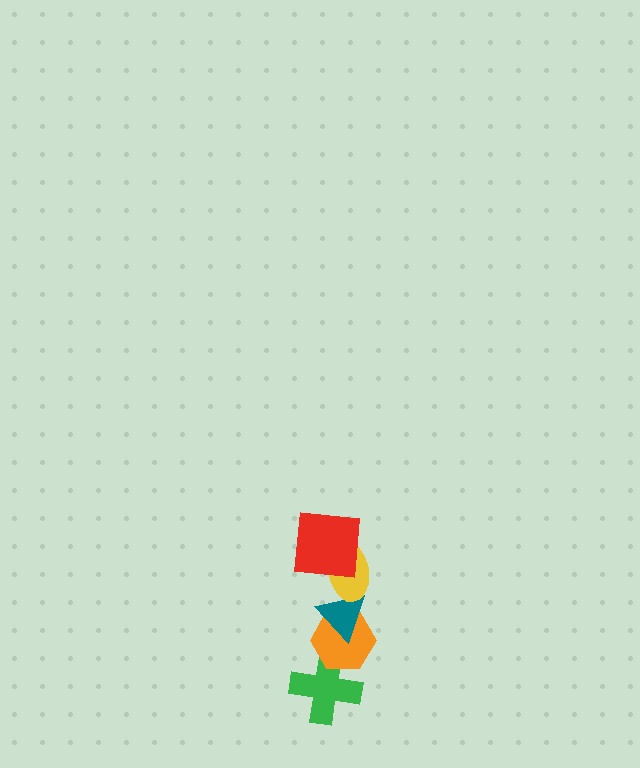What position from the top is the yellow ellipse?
The yellow ellipse is 2nd from the top.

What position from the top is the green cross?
The green cross is 5th from the top.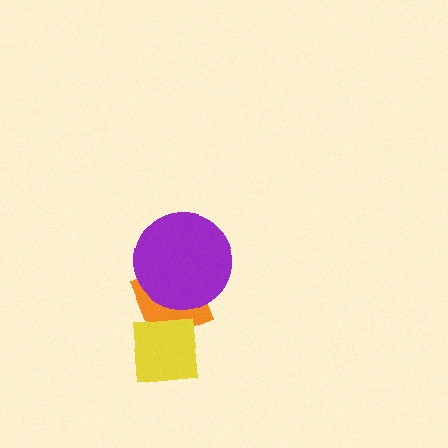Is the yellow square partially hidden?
No, no other shape covers it.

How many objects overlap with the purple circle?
1 object overlaps with the purple circle.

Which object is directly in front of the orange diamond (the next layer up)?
The yellow square is directly in front of the orange diamond.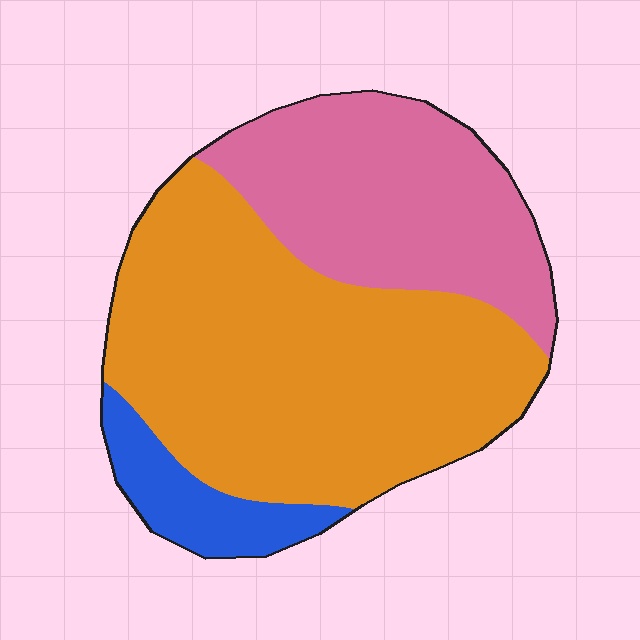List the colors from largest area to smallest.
From largest to smallest: orange, pink, blue.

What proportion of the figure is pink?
Pink takes up about one third (1/3) of the figure.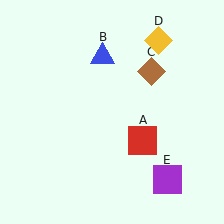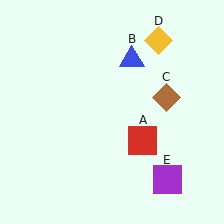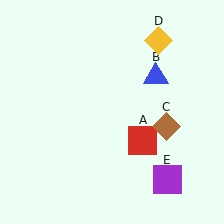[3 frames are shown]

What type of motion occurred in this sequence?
The blue triangle (object B), brown diamond (object C) rotated clockwise around the center of the scene.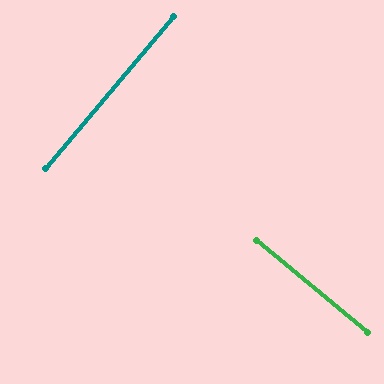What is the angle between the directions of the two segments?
Approximately 89 degrees.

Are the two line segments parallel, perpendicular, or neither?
Perpendicular — they meet at approximately 89°.